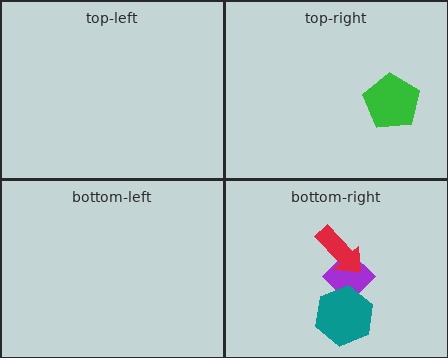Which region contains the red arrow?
The bottom-right region.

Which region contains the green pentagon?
The top-right region.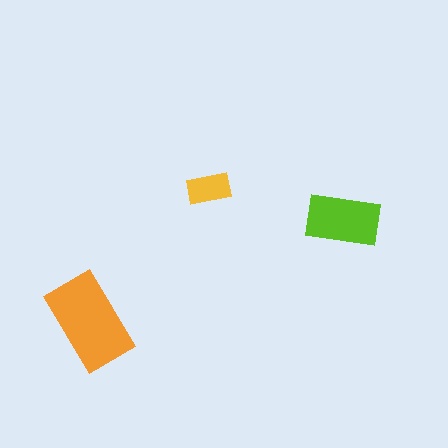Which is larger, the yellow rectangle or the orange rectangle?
The orange one.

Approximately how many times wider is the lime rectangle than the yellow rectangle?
About 1.5 times wider.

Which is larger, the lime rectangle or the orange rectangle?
The orange one.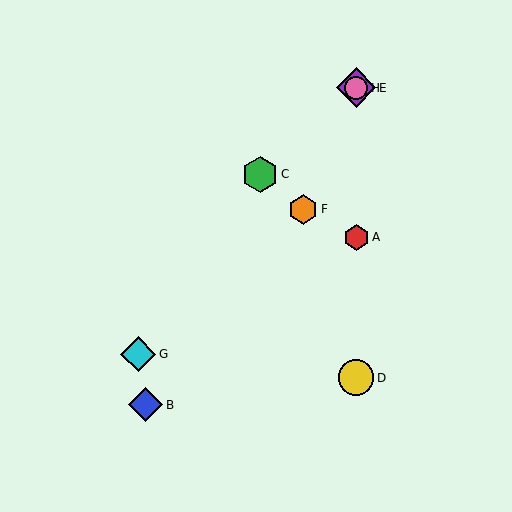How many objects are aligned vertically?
4 objects (A, D, E, H) are aligned vertically.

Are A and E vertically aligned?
Yes, both are at x≈356.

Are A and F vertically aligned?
No, A is at x≈356 and F is at x≈303.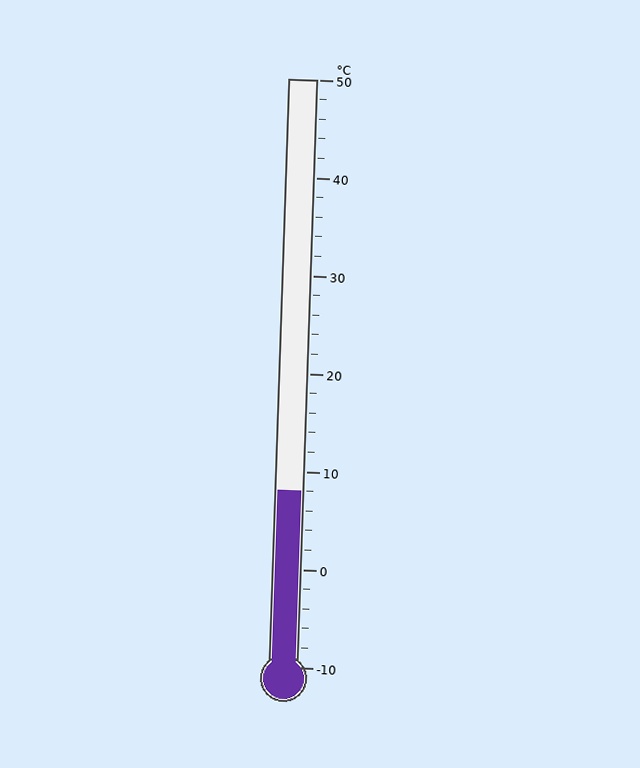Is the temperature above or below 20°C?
The temperature is below 20°C.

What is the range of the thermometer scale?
The thermometer scale ranges from -10°C to 50°C.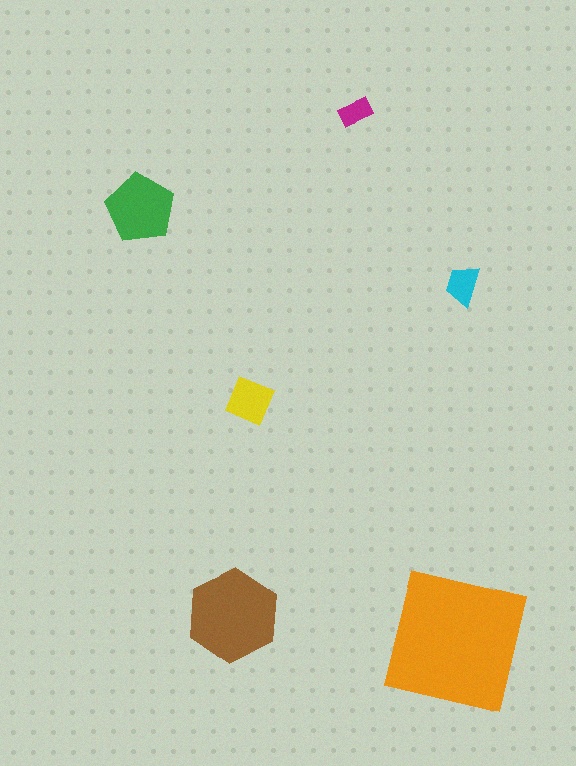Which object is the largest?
The orange square.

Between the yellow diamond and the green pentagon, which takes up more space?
The green pentagon.